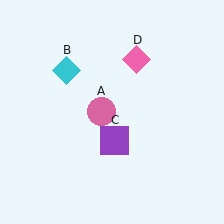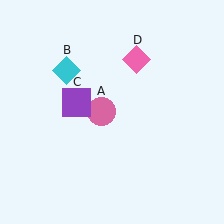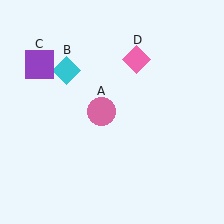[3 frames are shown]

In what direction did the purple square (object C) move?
The purple square (object C) moved up and to the left.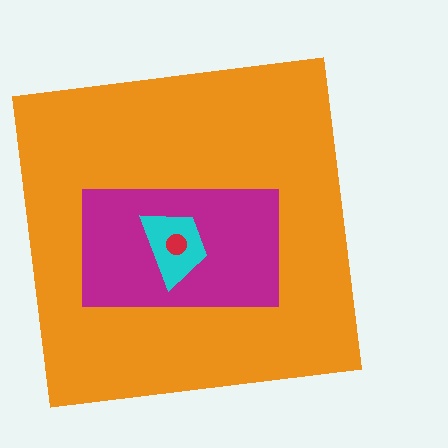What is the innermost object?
The red circle.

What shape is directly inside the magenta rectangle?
The cyan trapezoid.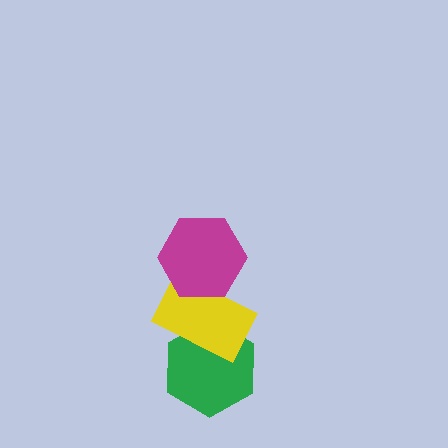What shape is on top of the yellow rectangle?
The magenta hexagon is on top of the yellow rectangle.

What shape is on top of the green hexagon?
The yellow rectangle is on top of the green hexagon.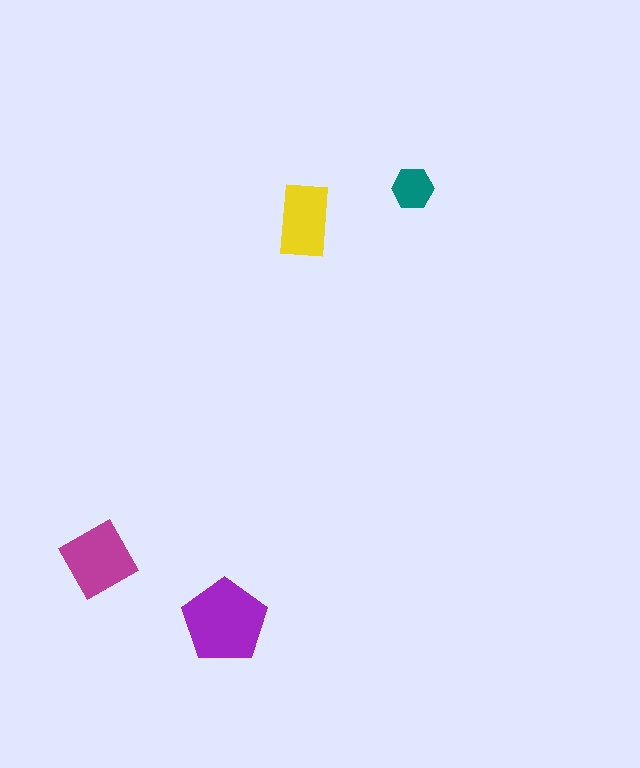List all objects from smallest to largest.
The teal hexagon, the yellow rectangle, the magenta square, the purple pentagon.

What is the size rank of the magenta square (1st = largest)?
2nd.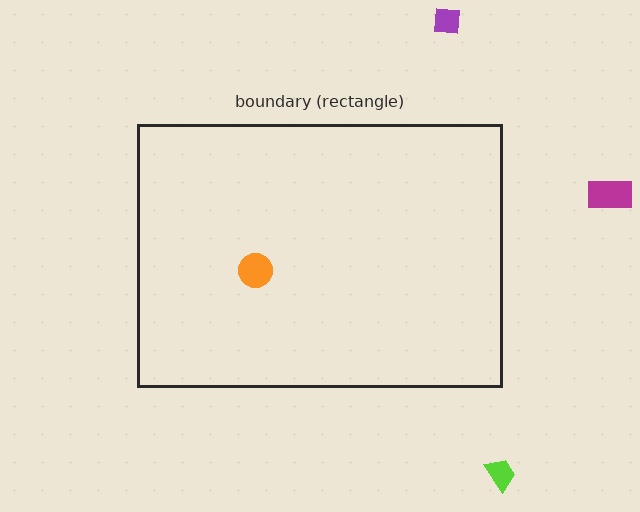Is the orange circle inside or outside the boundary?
Inside.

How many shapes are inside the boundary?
1 inside, 3 outside.